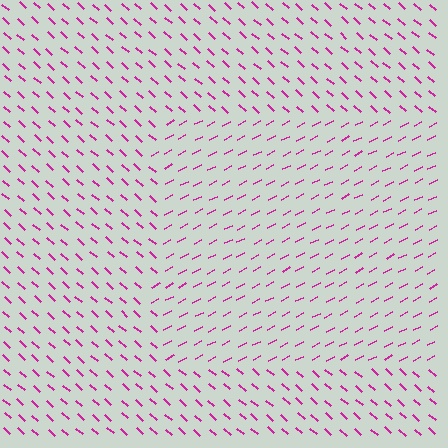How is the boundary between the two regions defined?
The boundary is defined purely by a change in line orientation (approximately 69 degrees difference). All lines are the same color and thickness.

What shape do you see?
I see a rectangle.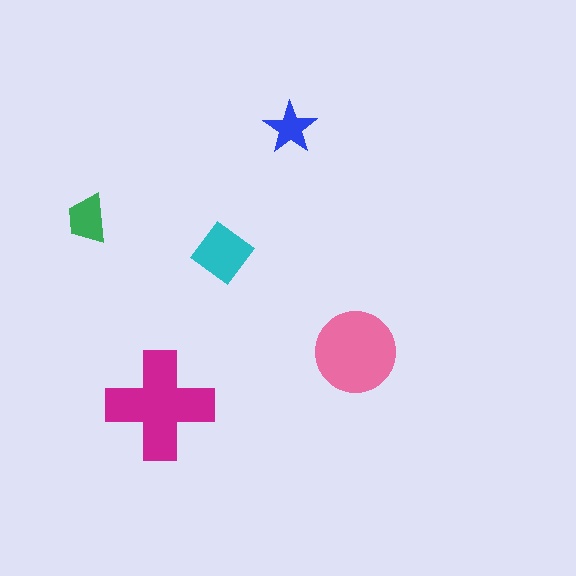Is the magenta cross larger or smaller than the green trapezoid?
Larger.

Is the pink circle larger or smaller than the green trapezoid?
Larger.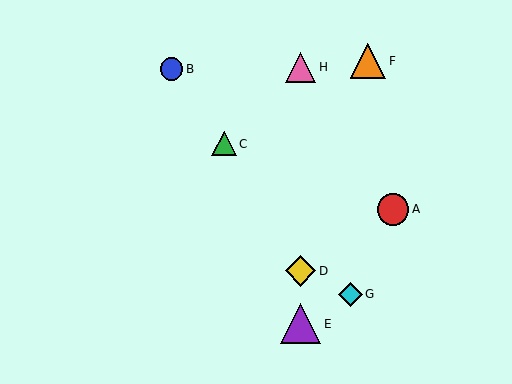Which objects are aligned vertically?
Objects D, E, H are aligned vertically.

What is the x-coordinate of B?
Object B is at x≈171.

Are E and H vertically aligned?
Yes, both are at x≈301.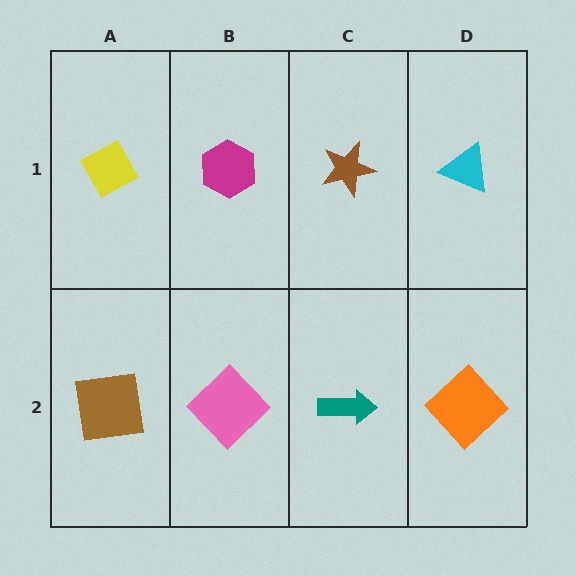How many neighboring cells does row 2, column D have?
2.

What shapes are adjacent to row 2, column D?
A cyan triangle (row 1, column D), a teal arrow (row 2, column C).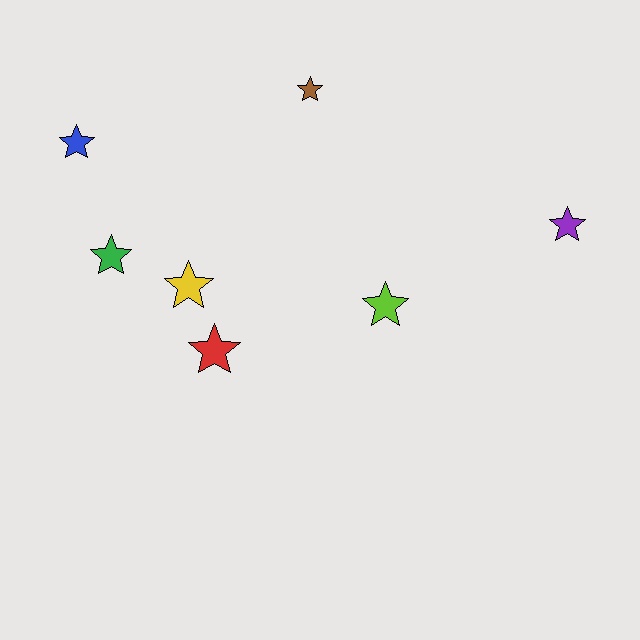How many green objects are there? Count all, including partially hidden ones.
There is 1 green object.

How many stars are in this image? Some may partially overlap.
There are 7 stars.